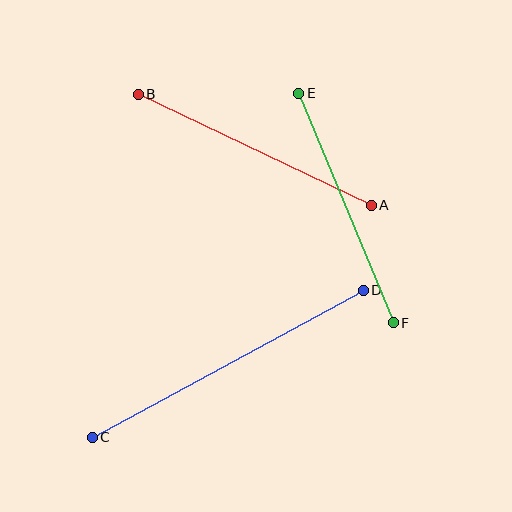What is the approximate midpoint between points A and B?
The midpoint is at approximately (255, 150) pixels.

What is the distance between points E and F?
The distance is approximately 248 pixels.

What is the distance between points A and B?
The distance is approximately 258 pixels.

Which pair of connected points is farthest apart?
Points C and D are farthest apart.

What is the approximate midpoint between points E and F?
The midpoint is at approximately (346, 208) pixels.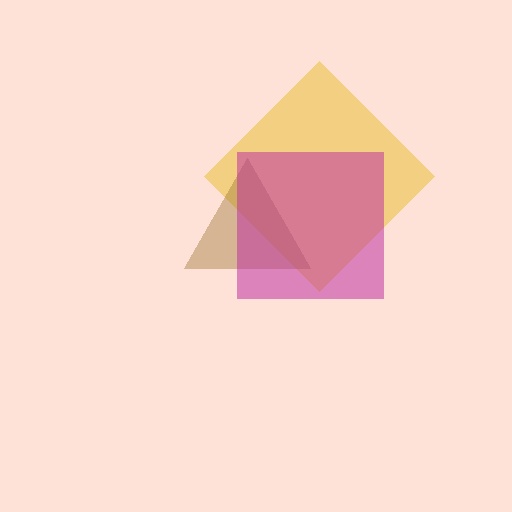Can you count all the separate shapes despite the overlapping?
Yes, there are 3 separate shapes.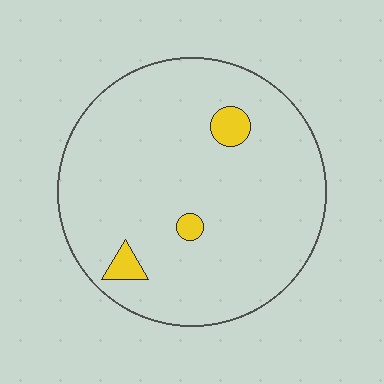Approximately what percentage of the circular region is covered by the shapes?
Approximately 5%.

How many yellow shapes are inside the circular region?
3.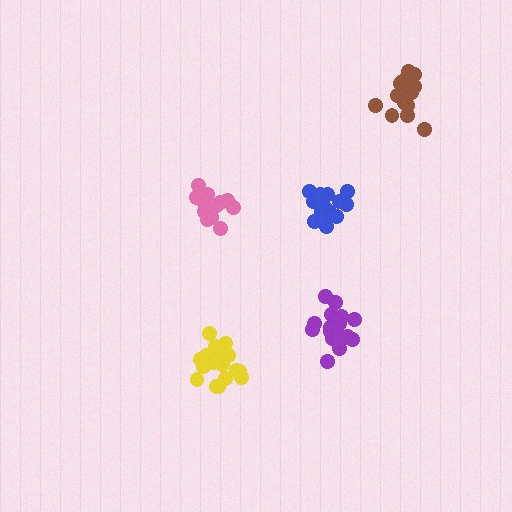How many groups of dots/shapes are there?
There are 5 groups.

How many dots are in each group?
Group 1: 19 dots, Group 2: 19 dots, Group 3: 15 dots, Group 4: 17 dots, Group 5: 16 dots (86 total).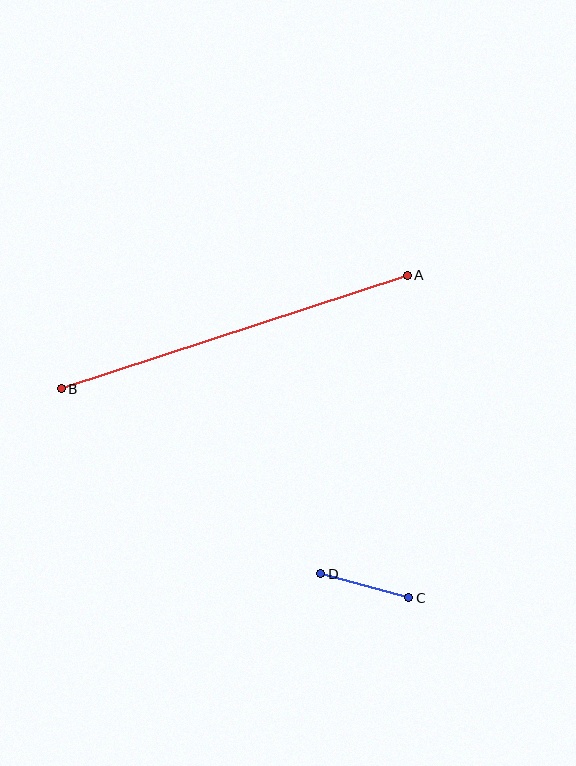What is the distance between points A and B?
The distance is approximately 364 pixels.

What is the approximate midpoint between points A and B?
The midpoint is at approximately (234, 332) pixels.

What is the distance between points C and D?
The distance is approximately 91 pixels.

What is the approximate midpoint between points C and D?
The midpoint is at approximately (365, 586) pixels.